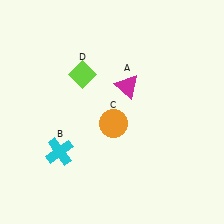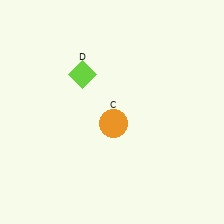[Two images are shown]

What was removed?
The cyan cross (B), the magenta triangle (A) were removed in Image 2.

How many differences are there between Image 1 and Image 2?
There are 2 differences between the two images.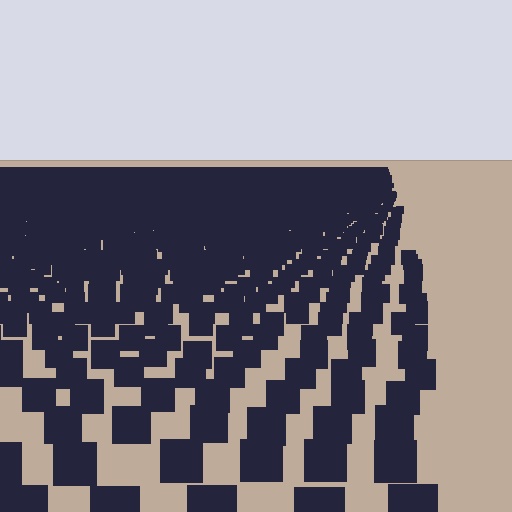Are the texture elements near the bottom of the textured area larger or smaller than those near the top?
Larger. Near the bottom, elements are closer to the viewer and appear at a bigger on-screen size.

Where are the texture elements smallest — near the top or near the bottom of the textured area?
Near the top.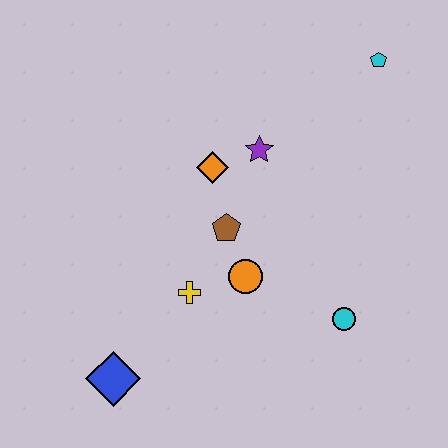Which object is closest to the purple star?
The orange diamond is closest to the purple star.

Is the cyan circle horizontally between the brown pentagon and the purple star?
No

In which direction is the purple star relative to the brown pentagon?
The purple star is above the brown pentagon.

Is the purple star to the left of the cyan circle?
Yes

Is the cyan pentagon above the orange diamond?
Yes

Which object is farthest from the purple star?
The blue diamond is farthest from the purple star.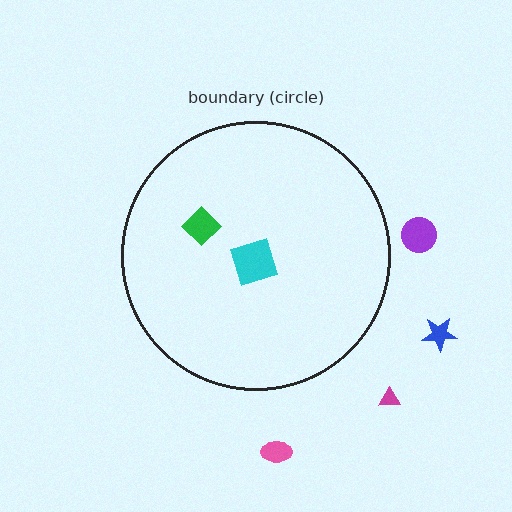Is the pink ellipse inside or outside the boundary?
Outside.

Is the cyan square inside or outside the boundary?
Inside.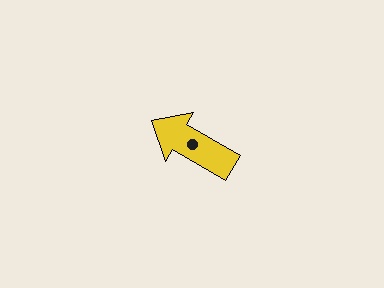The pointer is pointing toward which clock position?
Roughly 10 o'clock.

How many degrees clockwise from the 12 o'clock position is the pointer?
Approximately 300 degrees.